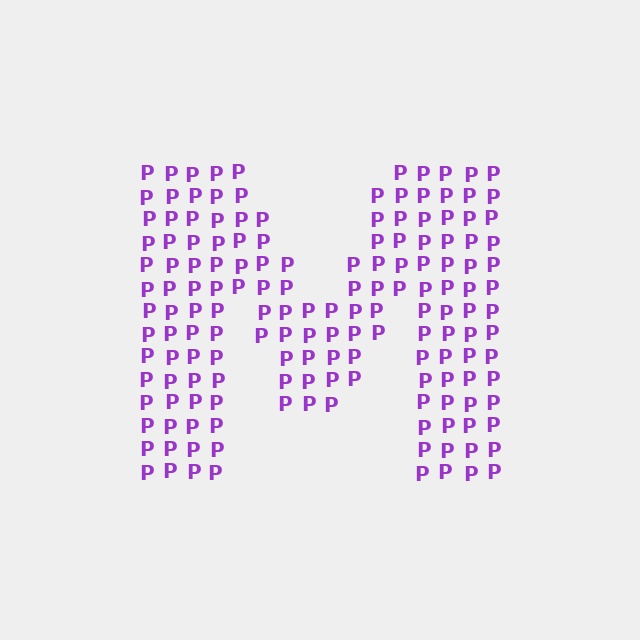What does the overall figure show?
The overall figure shows the letter M.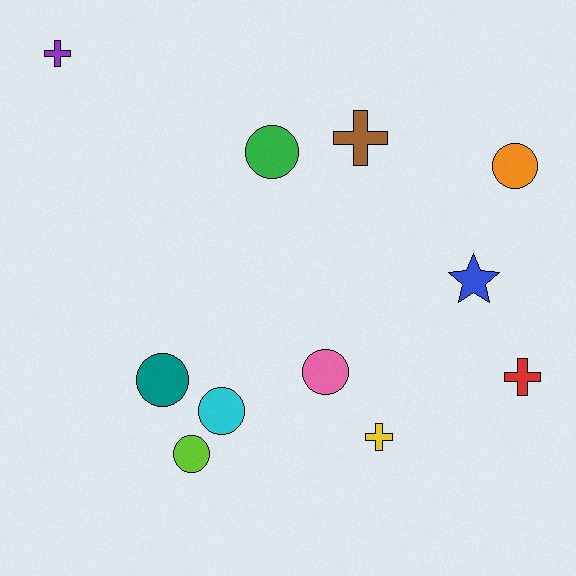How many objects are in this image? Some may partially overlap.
There are 11 objects.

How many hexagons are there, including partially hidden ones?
There are no hexagons.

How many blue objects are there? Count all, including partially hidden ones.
There is 1 blue object.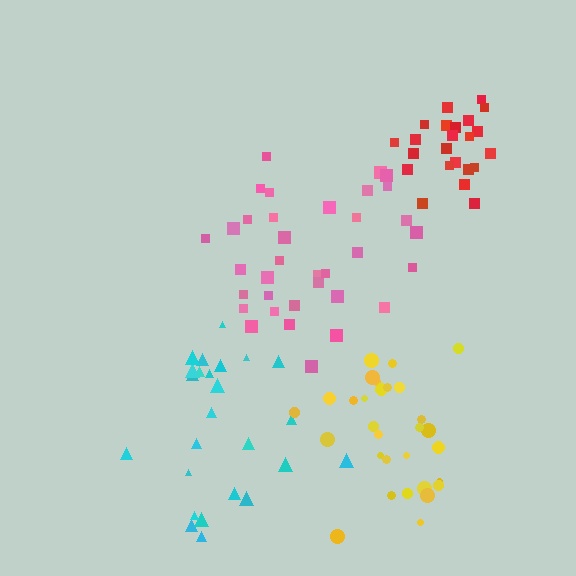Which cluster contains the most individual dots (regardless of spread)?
Pink (35).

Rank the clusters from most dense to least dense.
red, yellow, pink, cyan.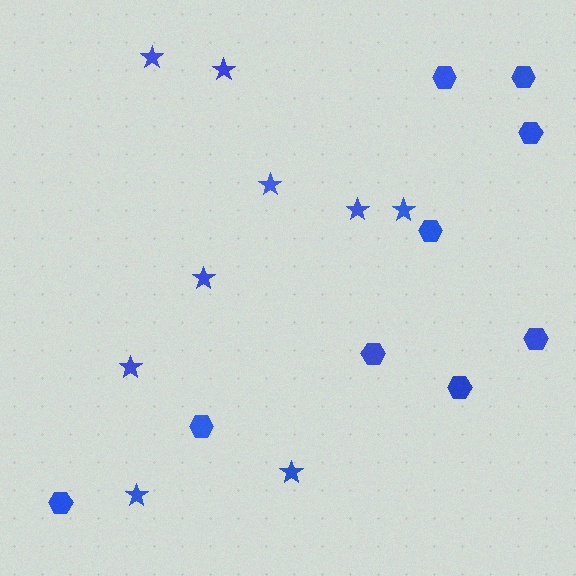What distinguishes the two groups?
There are 2 groups: one group of hexagons (9) and one group of stars (9).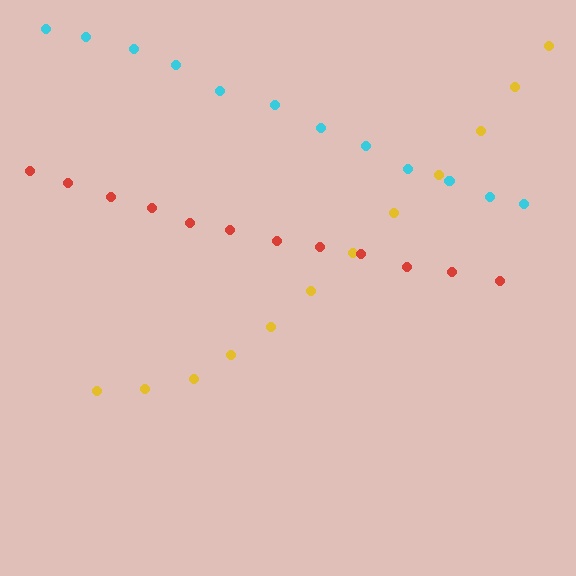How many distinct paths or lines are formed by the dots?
There are 3 distinct paths.